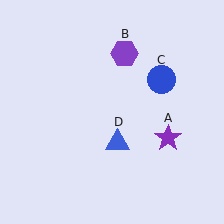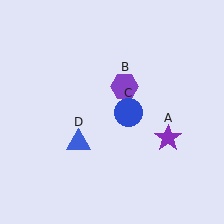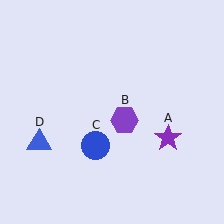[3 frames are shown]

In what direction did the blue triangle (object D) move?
The blue triangle (object D) moved left.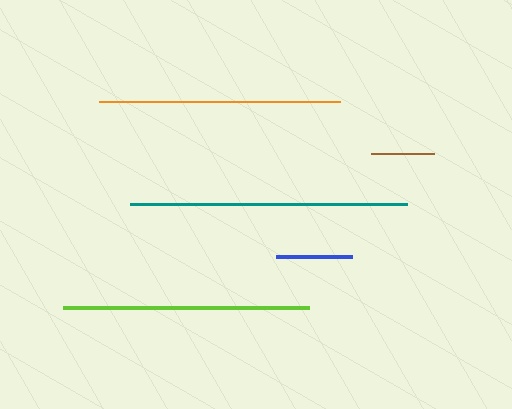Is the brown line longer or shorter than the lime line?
The lime line is longer than the brown line.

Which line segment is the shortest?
The brown line is the shortest at approximately 63 pixels.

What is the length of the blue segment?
The blue segment is approximately 76 pixels long.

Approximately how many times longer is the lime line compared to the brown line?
The lime line is approximately 3.9 times the length of the brown line.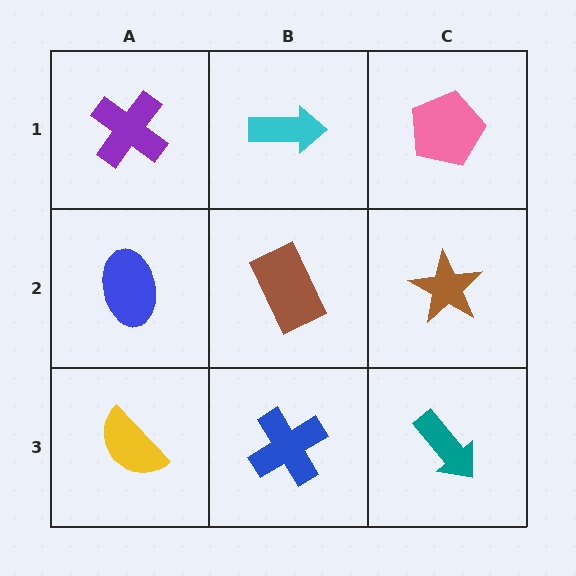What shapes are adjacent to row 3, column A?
A blue ellipse (row 2, column A), a blue cross (row 3, column B).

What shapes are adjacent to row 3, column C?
A brown star (row 2, column C), a blue cross (row 3, column B).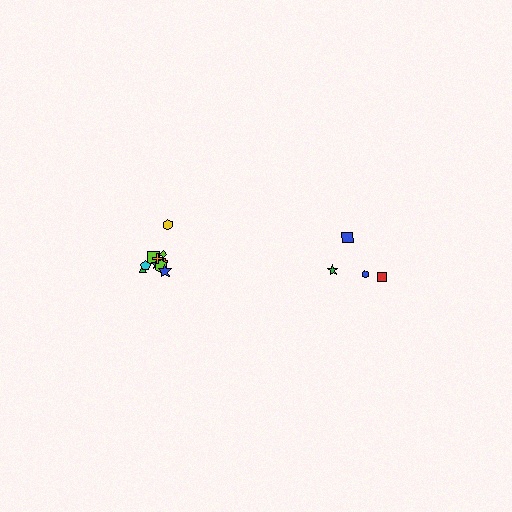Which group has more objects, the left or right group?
The left group.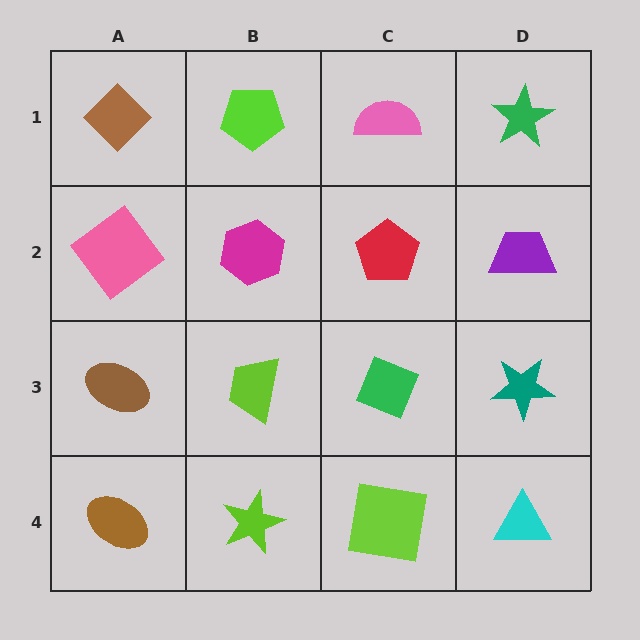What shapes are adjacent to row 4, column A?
A brown ellipse (row 3, column A), a lime star (row 4, column B).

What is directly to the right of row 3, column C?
A teal star.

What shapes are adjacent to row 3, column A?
A pink diamond (row 2, column A), a brown ellipse (row 4, column A), a lime trapezoid (row 3, column B).